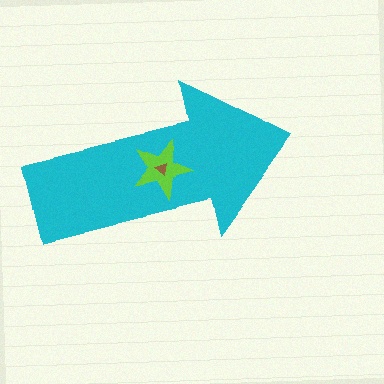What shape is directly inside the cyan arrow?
The lime star.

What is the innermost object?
The brown triangle.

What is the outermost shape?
The cyan arrow.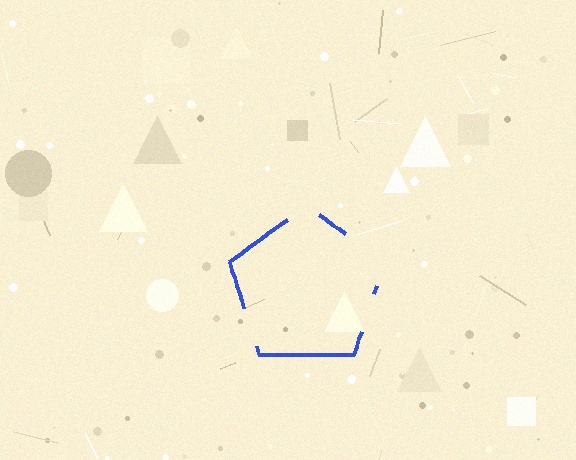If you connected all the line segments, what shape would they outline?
They would outline a pentagon.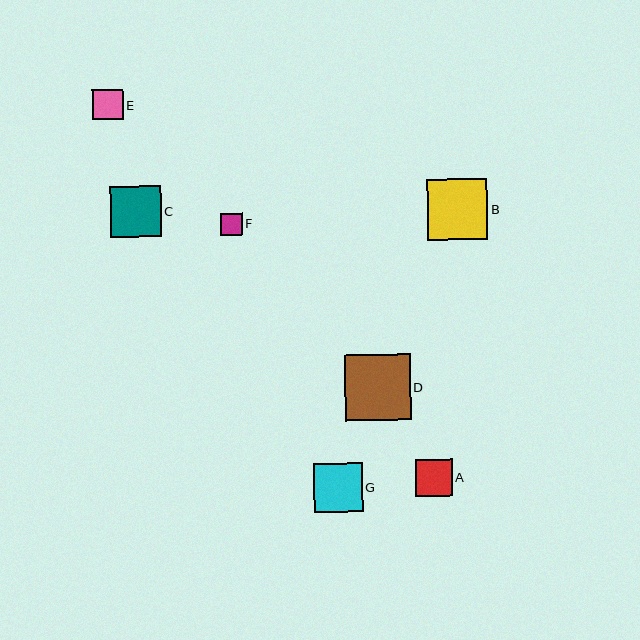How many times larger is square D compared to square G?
Square D is approximately 1.4 times the size of square G.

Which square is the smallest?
Square F is the smallest with a size of approximately 22 pixels.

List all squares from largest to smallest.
From largest to smallest: D, B, C, G, A, E, F.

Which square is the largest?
Square D is the largest with a size of approximately 66 pixels.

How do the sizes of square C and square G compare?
Square C and square G are approximately the same size.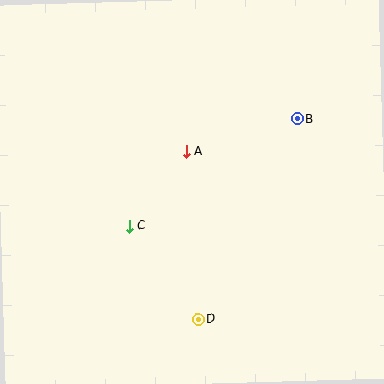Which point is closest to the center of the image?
Point A at (186, 151) is closest to the center.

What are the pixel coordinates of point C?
Point C is at (129, 226).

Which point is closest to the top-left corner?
Point A is closest to the top-left corner.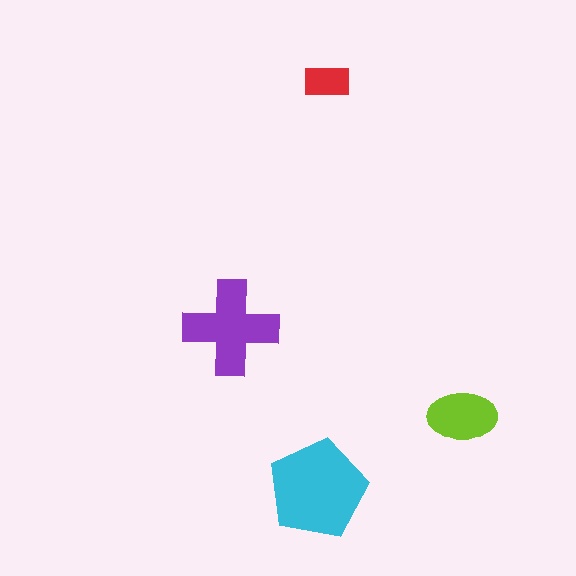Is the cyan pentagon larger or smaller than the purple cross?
Larger.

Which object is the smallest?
The red rectangle.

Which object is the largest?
The cyan pentagon.